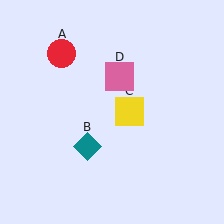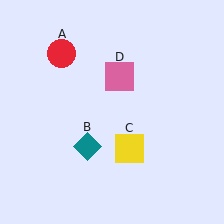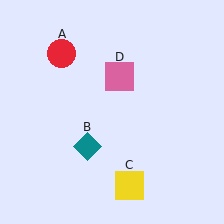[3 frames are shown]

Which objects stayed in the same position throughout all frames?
Red circle (object A) and teal diamond (object B) and pink square (object D) remained stationary.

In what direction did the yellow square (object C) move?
The yellow square (object C) moved down.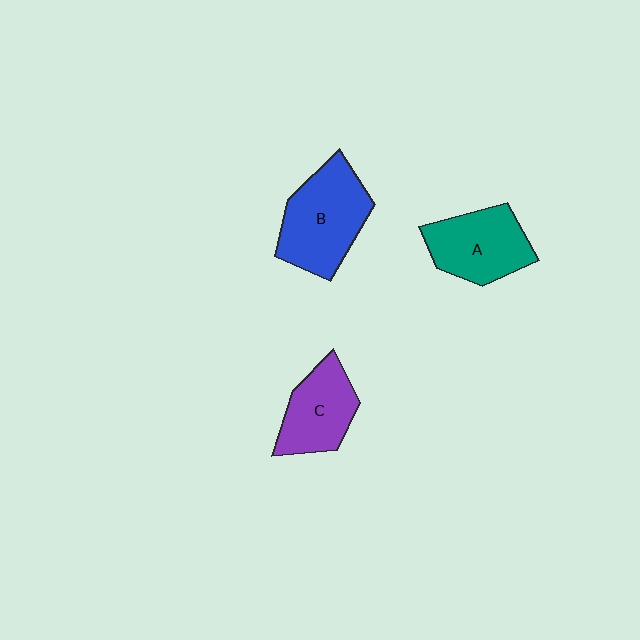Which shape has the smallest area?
Shape C (purple).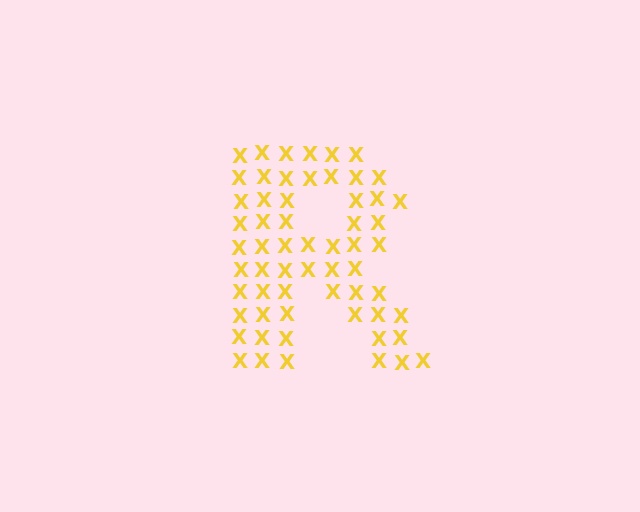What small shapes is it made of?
It is made of small letter X's.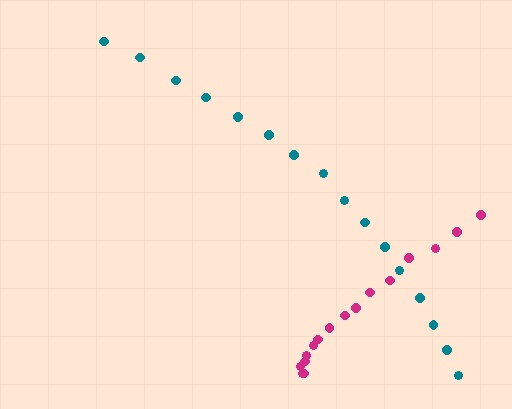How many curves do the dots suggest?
There are 2 distinct paths.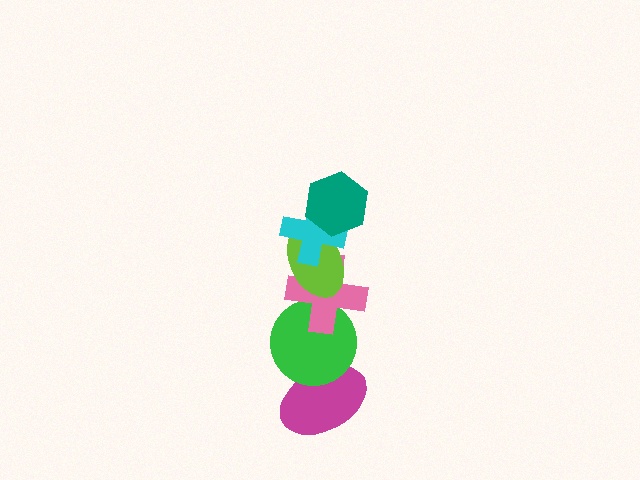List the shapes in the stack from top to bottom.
From top to bottom: the teal hexagon, the cyan cross, the lime ellipse, the pink cross, the green circle, the magenta ellipse.